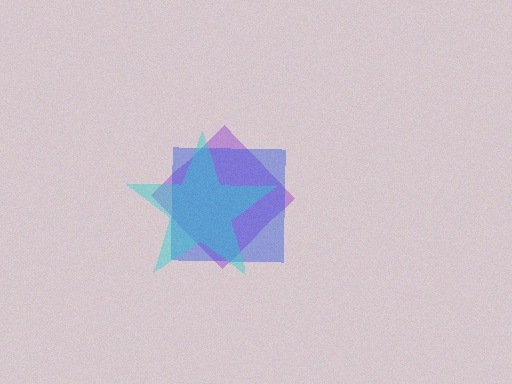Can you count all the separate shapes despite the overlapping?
Yes, there are 3 separate shapes.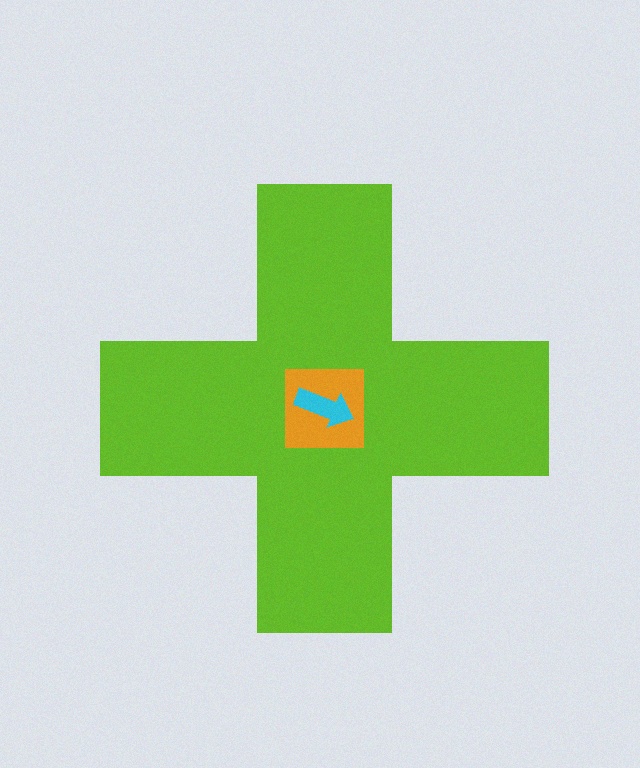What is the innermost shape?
The cyan arrow.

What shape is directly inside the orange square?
The cyan arrow.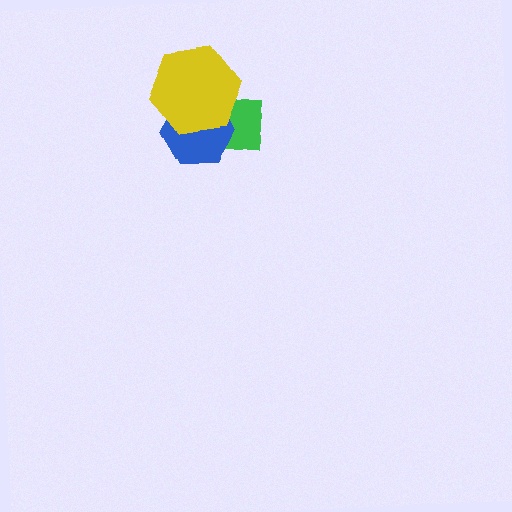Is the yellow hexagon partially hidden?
No, no other shape covers it.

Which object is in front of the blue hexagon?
The yellow hexagon is in front of the blue hexagon.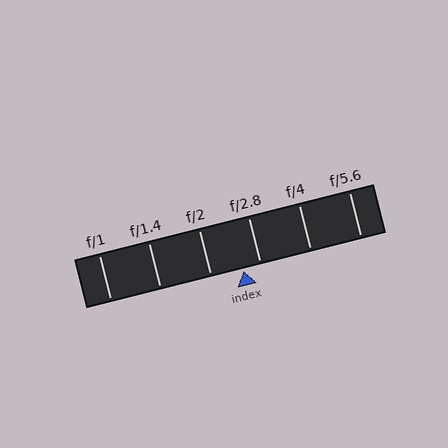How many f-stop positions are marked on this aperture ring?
There are 6 f-stop positions marked.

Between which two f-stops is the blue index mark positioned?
The index mark is between f/2 and f/2.8.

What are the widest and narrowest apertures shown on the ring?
The widest aperture shown is f/1 and the narrowest is f/5.6.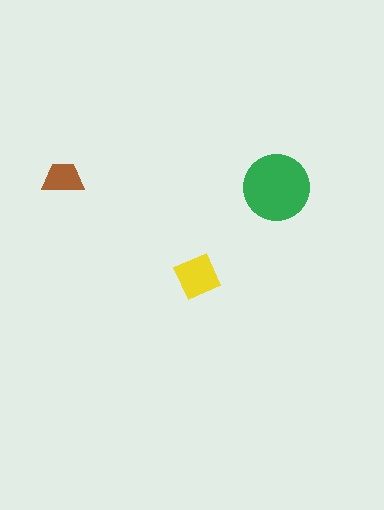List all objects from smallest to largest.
The brown trapezoid, the yellow diamond, the green circle.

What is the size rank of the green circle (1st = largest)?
1st.